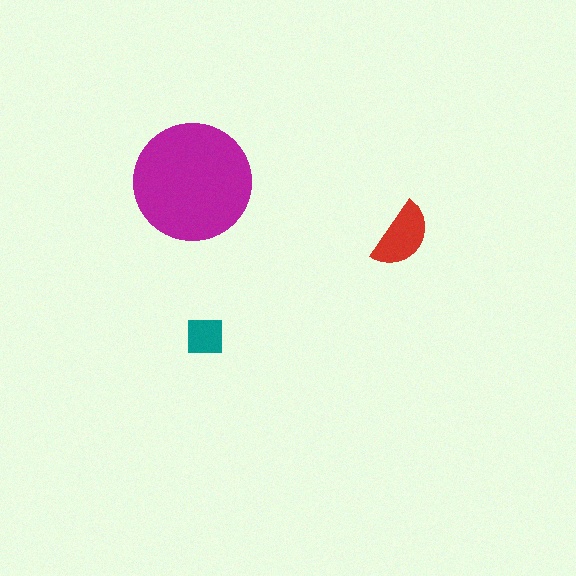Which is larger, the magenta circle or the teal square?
The magenta circle.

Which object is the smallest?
The teal square.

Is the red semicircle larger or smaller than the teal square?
Larger.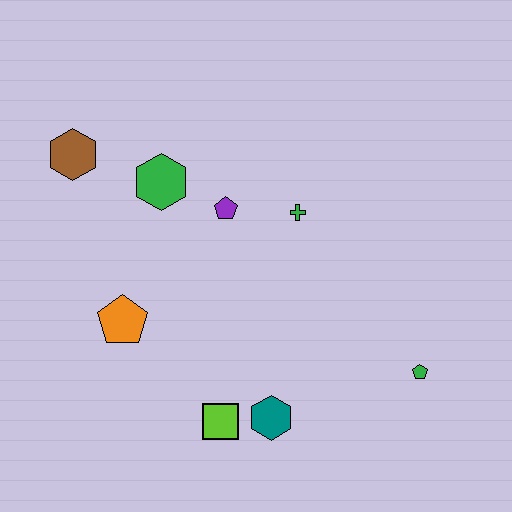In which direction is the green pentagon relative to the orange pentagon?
The green pentagon is to the right of the orange pentagon.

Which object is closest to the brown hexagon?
The green hexagon is closest to the brown hexagon.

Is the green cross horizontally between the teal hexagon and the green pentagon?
Yes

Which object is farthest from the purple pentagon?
The green pentagon is farthest from the purple pentagon.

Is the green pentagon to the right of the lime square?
Yes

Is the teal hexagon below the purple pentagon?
Yes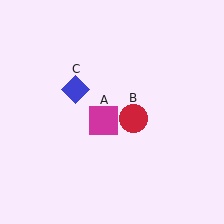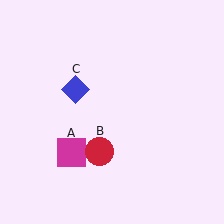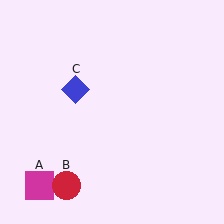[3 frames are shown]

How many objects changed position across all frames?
2 objects changed position: magenta square (object A), red circle (object B).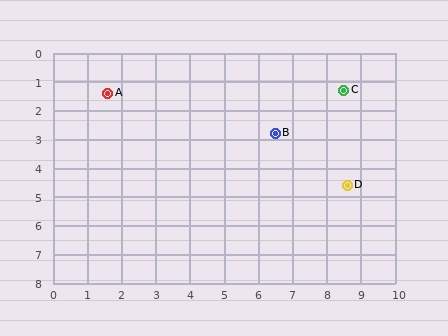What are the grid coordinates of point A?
Point A is at approximately (1.6, 1.4).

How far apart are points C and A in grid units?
Points C and A are about 6.9 grid units apart.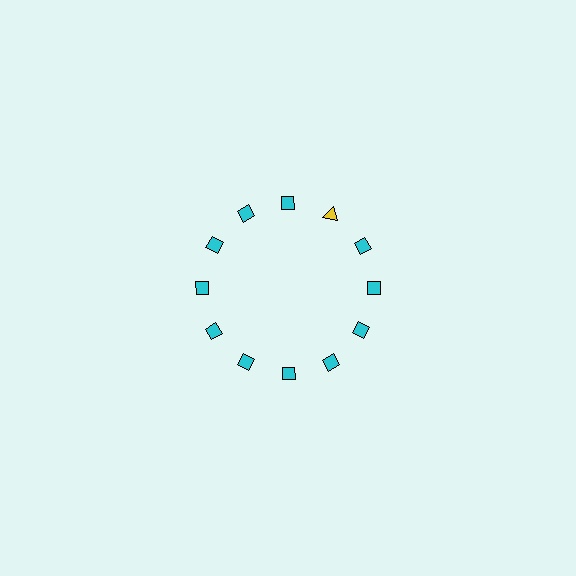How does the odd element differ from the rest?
It differs in both color (yellow instead of cyan) and shape (triangle instead of diamond).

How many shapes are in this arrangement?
There are 12 shapes arranged in a ring pattern.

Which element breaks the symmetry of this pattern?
The yellow triangle at roughly the 1 o'clock position breaks the symmetry. All other shapes are cyan diamonds.